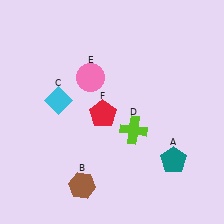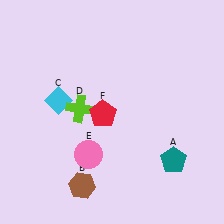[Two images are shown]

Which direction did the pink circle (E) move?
The pink circle (E) moved down.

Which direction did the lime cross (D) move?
The lime cross (D) moved left.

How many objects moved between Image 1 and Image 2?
2 objects moved between the two images.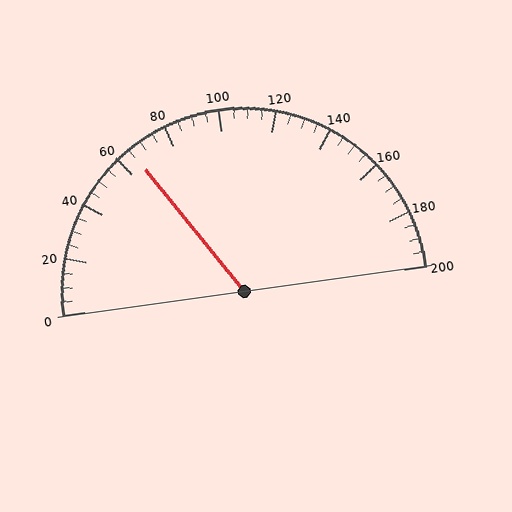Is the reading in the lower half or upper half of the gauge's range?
The reading is in the lower half of the range (0 to 200).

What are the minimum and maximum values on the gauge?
The gauge ranges from 0 to 200.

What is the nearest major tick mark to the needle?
The nearest major tick mark is 60.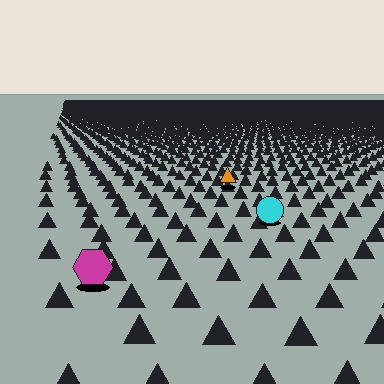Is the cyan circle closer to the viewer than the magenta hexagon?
No. The magenta hexagon is closer — you can tell from the texture gradient: the ground texture is coarser near it.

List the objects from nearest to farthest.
From nearest to farthest: the magenta hexagon, the cyan circle, the orange triangle.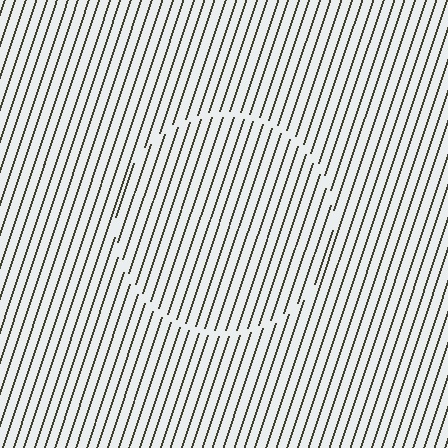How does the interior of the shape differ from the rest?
The interior of the shape contains the same grating, shifted by half a period — the contour is defined by the phase discontinuity where line-ends from the inner and outer gratings abut.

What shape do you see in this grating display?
An illusory circle. The interior of the shape contains the same grating, shifted by half a period — the contour is defined by the phase discontinuity where line-ends from the inner and outer gratings abut.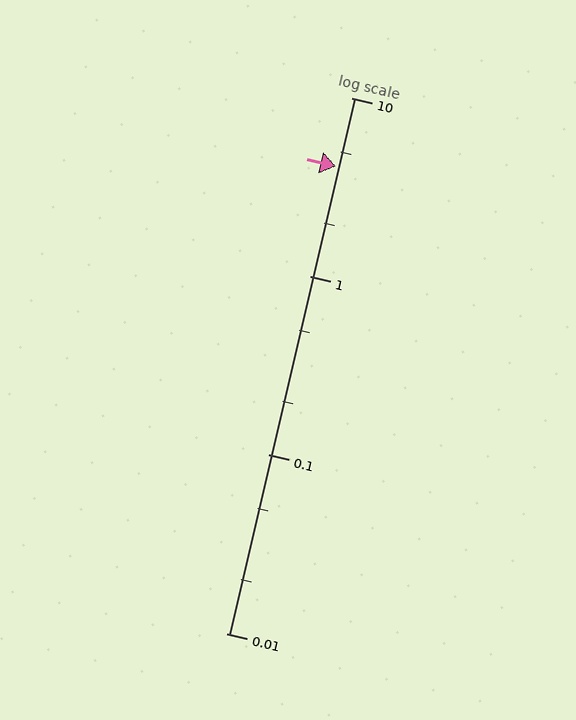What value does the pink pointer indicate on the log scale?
The pointer indicates approximately 4.1.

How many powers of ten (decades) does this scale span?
The scale spans 3 decades, from 0.01 to 10.